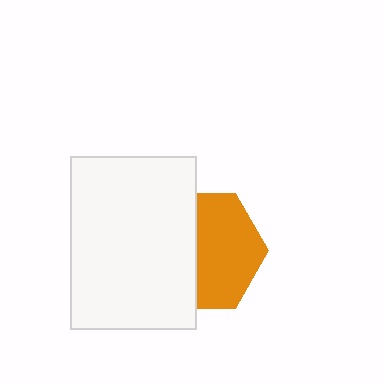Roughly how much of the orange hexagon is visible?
About half of it is visible (roughly 54%).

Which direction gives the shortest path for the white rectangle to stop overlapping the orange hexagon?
Moving left gives the shortest separation.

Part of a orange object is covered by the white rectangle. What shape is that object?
It is a hexagon.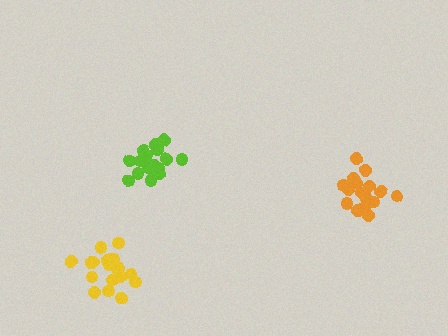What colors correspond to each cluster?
The clusters are colored: orange, lime, yellow.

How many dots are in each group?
Group 1: 16 dots, Group 2: 19 dots, Group 3: 19 dots (54 total).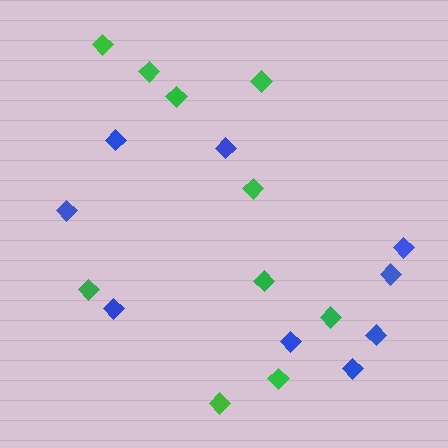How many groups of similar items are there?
There are 2 groups: one group of green diamonds (10) and one group of blue diamonds (9).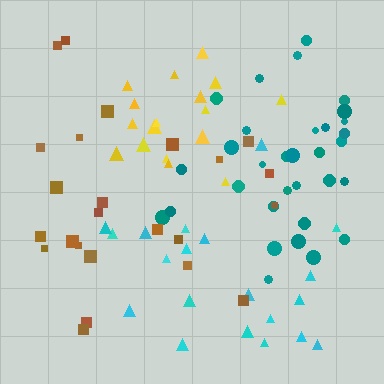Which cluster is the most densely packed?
Teal.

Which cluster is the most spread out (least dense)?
Cyan.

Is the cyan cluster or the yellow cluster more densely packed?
Yellow.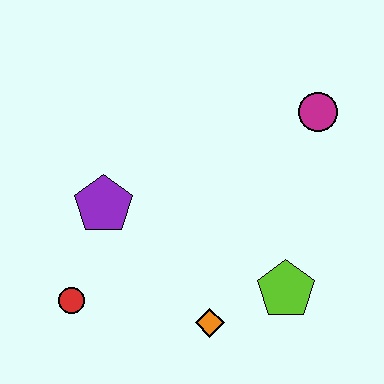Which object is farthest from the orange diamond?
The magenta circle is farthest from the orange diamond.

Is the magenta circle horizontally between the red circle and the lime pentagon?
No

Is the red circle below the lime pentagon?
Yes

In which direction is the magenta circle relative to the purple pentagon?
The magenta circle is to the right of the purple pentagon.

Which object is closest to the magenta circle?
The lime pentagon is closest to the magenta circle.